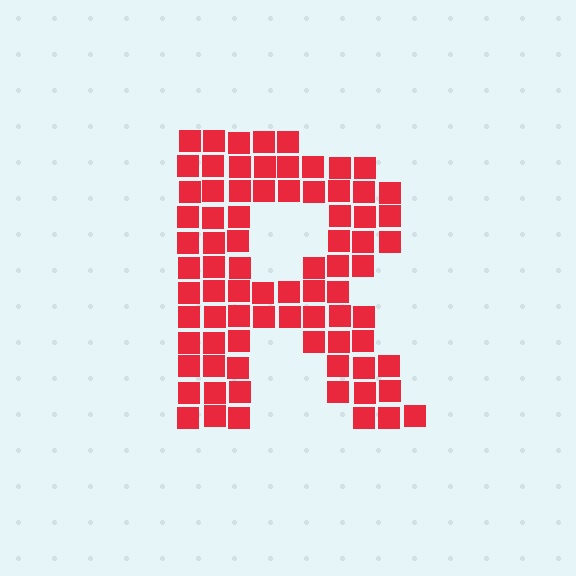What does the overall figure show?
The overall figure shows the letter R.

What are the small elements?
The small elements are squares.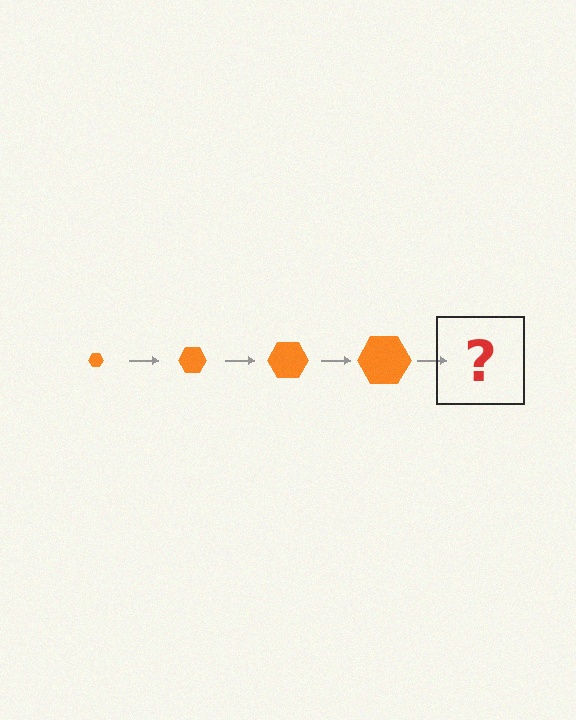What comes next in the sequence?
The next element should be an orange hexagon, larger than the previous one.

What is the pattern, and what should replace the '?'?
The pattern is that the hexagon gets progressively larger each step. The '?' should be an orange hexagon, larger than the previous one.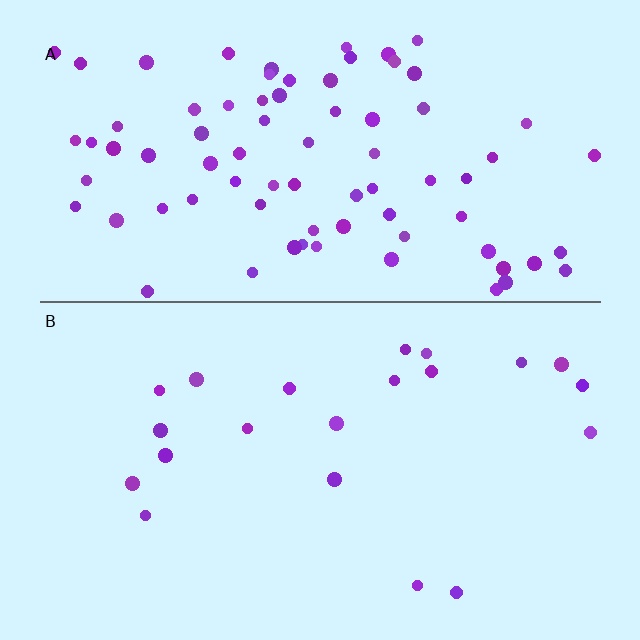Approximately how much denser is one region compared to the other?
Approximately 3.8× — region A over region B.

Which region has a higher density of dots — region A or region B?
A (the top).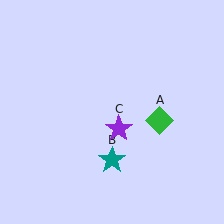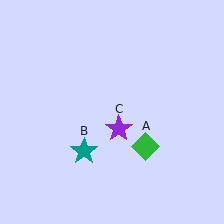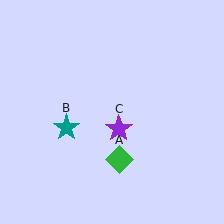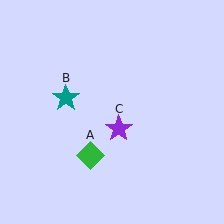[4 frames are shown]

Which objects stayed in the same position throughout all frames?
Purple star (object C) remained stationary.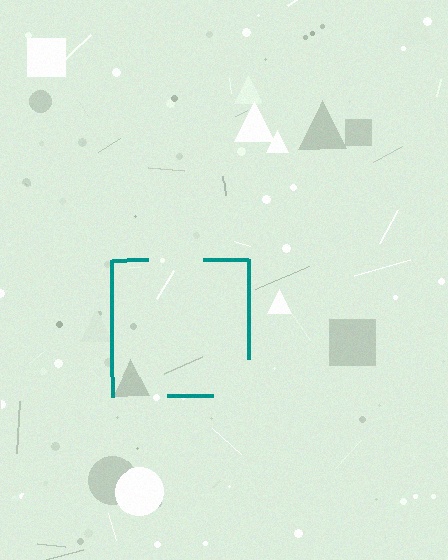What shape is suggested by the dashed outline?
The dashed outline suggests a square.